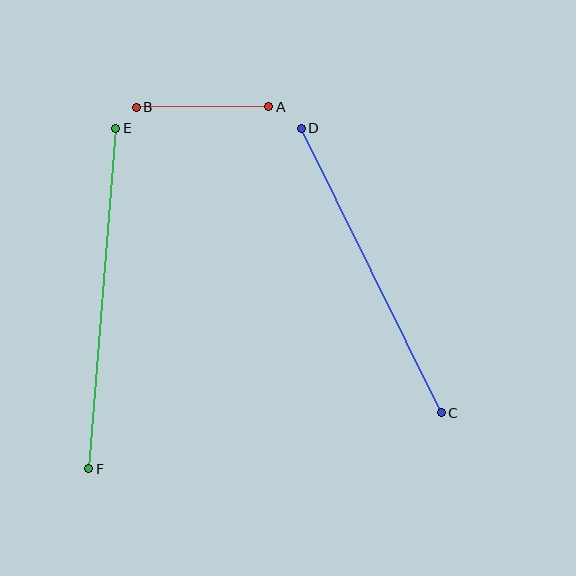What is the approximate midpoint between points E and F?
The midpoint is at approximately (102, 299) pixels.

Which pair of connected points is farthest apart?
Points E and F are farthest apart.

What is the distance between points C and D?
The distance is approximately 317 pixels.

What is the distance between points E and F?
The distance is approximately 341 pixels.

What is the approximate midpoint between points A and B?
The midpoint is at approximately (202, 107) pixels.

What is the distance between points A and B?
The distance is approximately 132 pixels.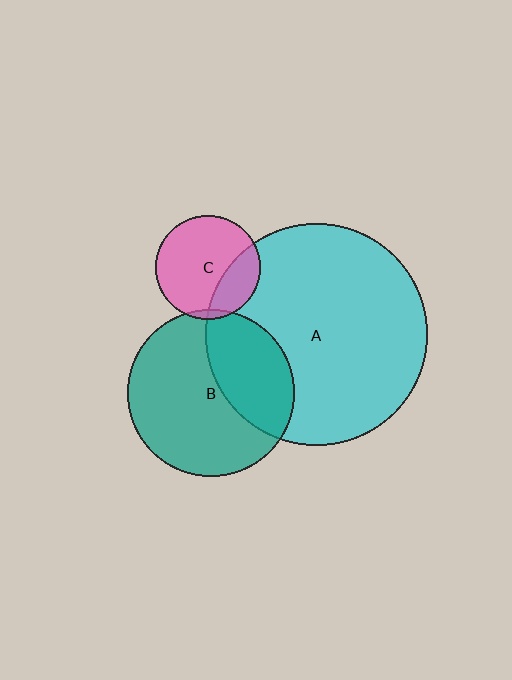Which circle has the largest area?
Circle A (cyan).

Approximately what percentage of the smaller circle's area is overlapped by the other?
Approximately 5%.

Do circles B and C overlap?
Yes.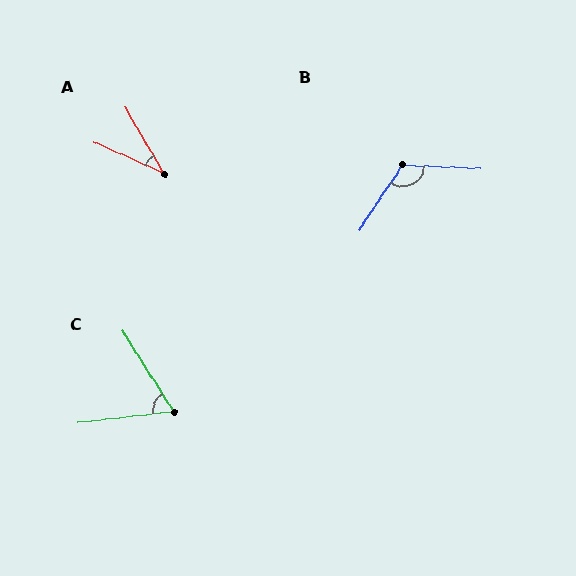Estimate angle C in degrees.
Approximately 64 degrees.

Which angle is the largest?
B, at approximately 121 degrees.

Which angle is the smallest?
A, at approximately 35 degrees.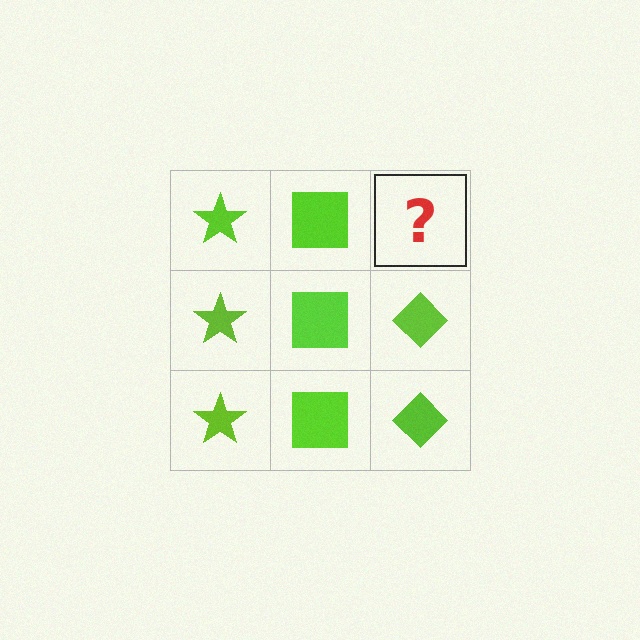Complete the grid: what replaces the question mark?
The question mark should be replaced with a lime diamond.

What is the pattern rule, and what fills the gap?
The rule is that each column has a consistent shape. The gap should be filled with a lime diamond.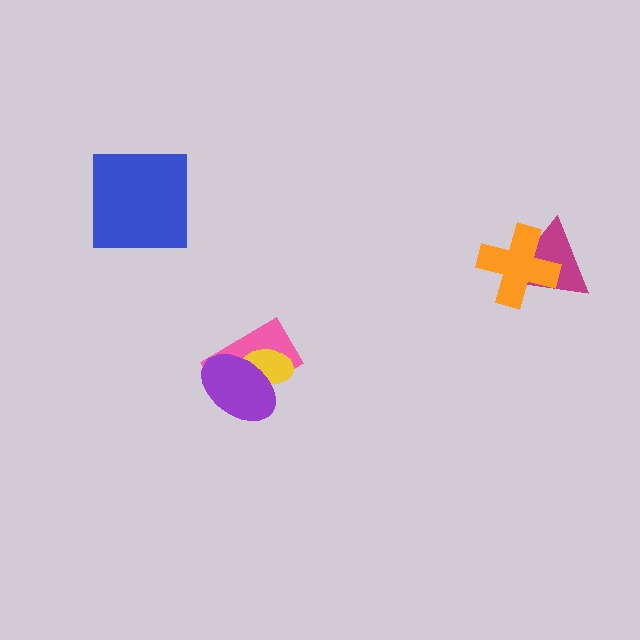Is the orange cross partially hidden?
No, no other shape covers it.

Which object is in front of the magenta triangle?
The orange cross is in front of the magenta triangle.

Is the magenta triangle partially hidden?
Yes, it is partially covered by another shape.